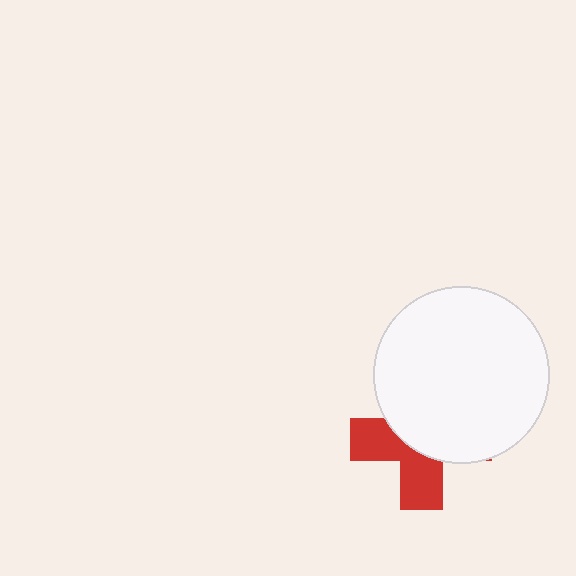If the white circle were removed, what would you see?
You would see the complete red cross.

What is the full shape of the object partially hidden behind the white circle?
The partially hidden object is a red cross.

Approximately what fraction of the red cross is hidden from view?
Roughly 57% of the red cross is hidden behind the white circle.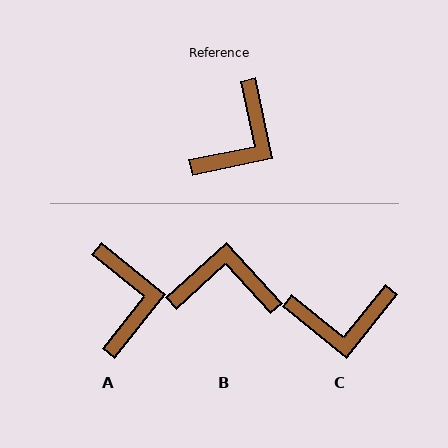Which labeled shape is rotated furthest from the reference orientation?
B, about 120 degrees away.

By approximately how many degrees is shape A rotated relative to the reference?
Approximately 39 degrees counter-clockwise.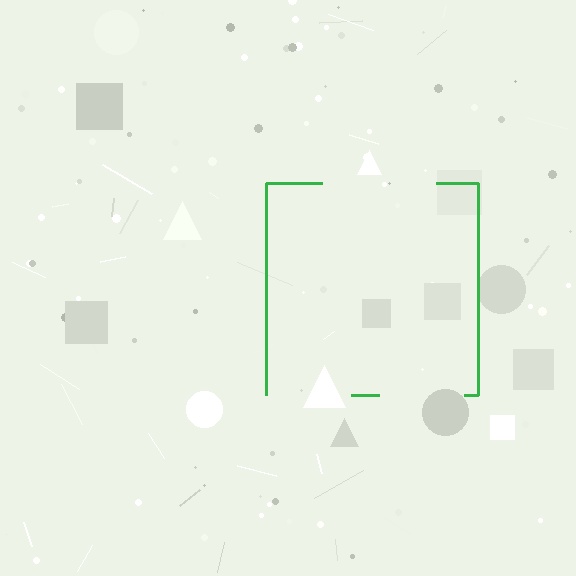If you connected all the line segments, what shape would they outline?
They would outline a square.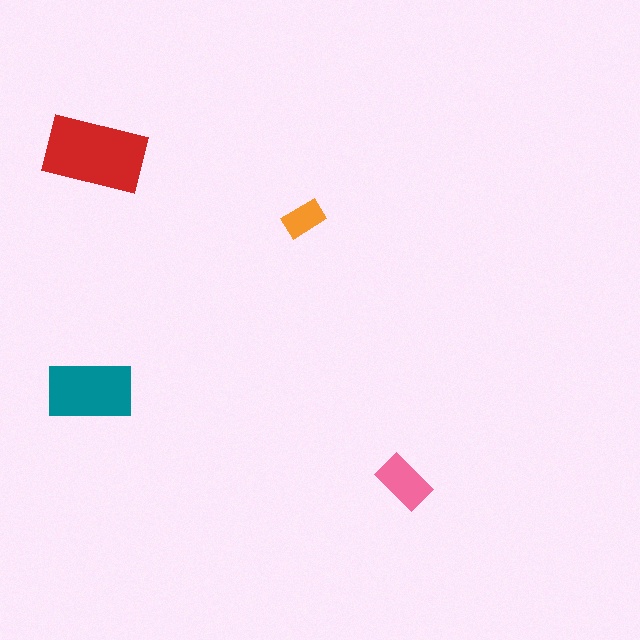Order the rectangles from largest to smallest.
the red one, the teal one, the pink one, the orange one.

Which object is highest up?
The red rectangle is topmost.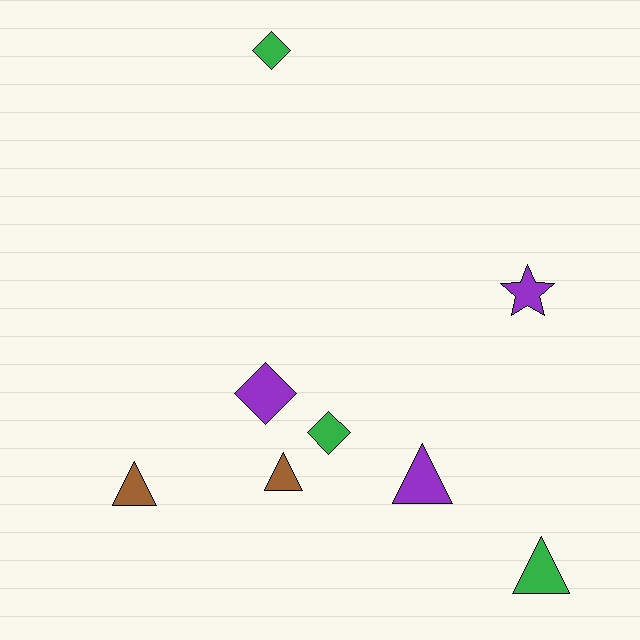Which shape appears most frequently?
Triangle, with 4 objects.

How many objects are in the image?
There are 8 objects.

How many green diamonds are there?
There are 2 green diamonds.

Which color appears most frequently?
Purple, with 3 objects.